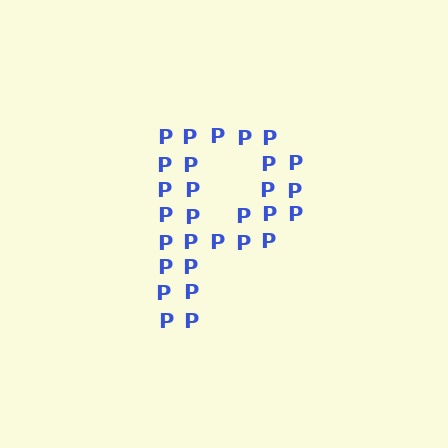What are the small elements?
The small elements are letter P's.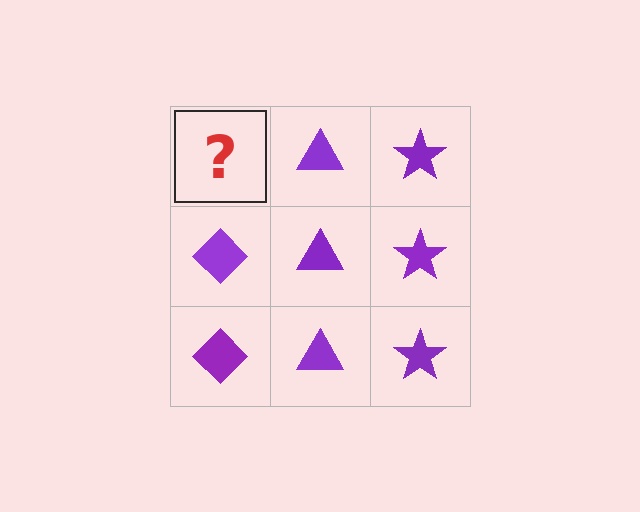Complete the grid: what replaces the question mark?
The question mark should be replaced with a purple diamond.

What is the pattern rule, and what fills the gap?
The rule is that each column has a consistent shape. The gap should be filled with a purple diamond.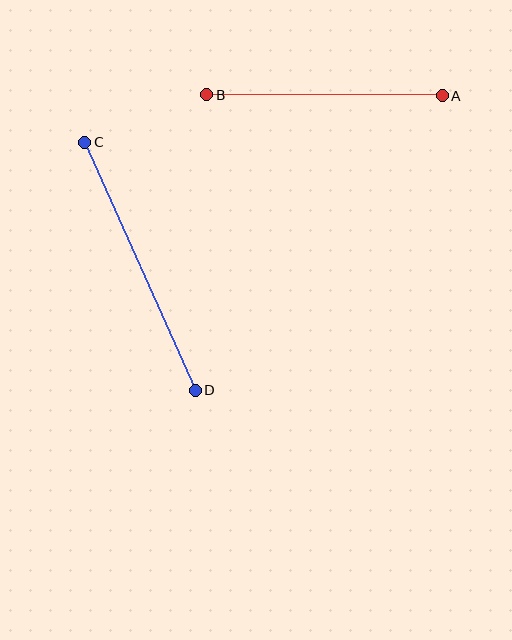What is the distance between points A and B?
The distance is approximately 235 pixels.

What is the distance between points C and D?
The distance is approximately 271 pixels.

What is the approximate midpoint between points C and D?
The midpoint is at approximately (140, 266) pixels.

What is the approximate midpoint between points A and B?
The midpoint is at approximately (324, 95) pixels.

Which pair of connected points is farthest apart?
Points C and D are farthest apart.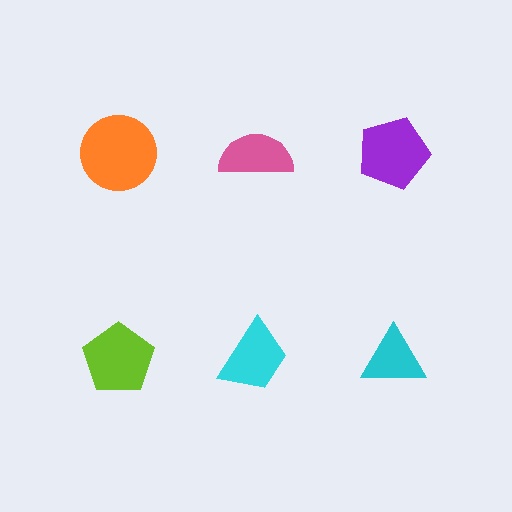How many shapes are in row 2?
3 shapes.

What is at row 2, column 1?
A lime pentagon.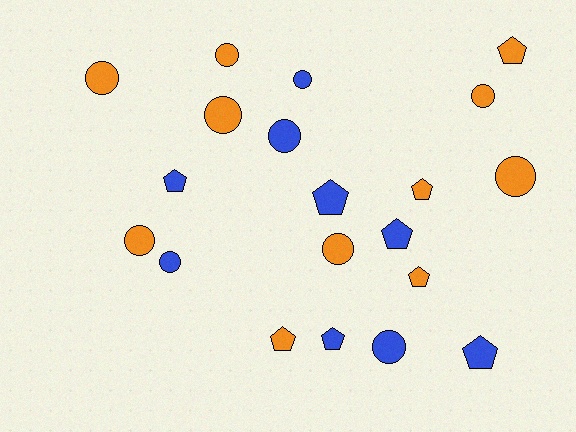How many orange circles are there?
There are 7 orange circles.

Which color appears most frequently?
Orange, with 11 objects.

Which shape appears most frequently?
Circle, with 11 objects.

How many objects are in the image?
There are 20 objects.